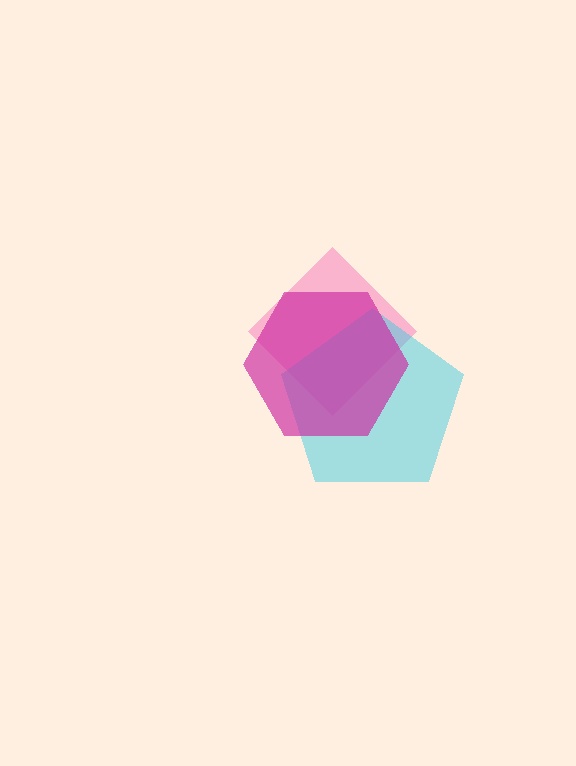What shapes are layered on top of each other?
The layered shapes are: a pink diamond, a cyan pentagon, a magenta hexagon.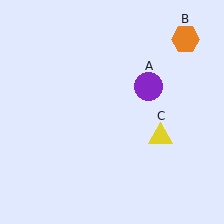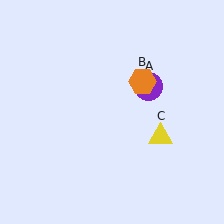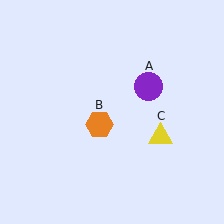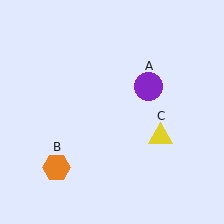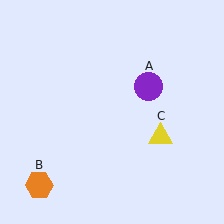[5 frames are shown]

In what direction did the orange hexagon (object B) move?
The orange hexagon (object B) moved down and to the left.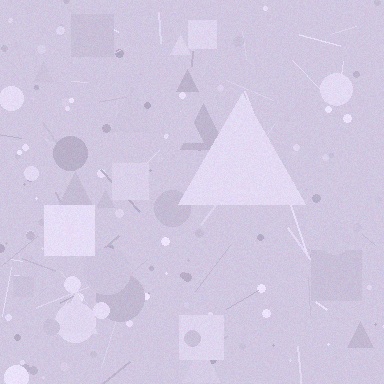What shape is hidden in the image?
A triangle is hidden in the image.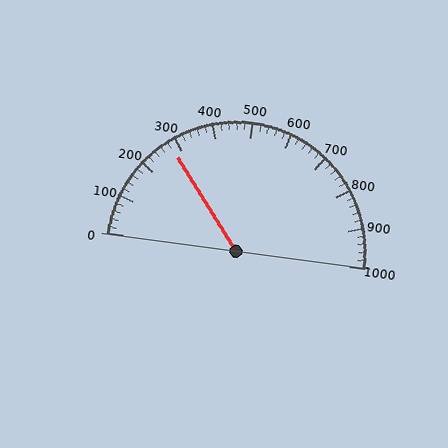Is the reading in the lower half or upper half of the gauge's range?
The reading is in the lower half of the range (0 to 1000).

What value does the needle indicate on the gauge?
The needle indicates approximately 280.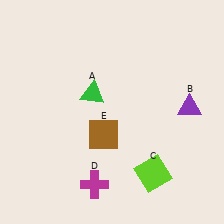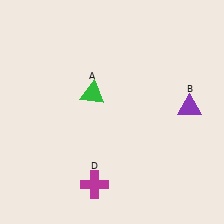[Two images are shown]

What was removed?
The lime square (C), the brown square (E) were removed in Image 2.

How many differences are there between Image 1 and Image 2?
There are 2 differences between the two images.